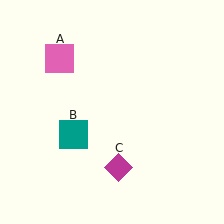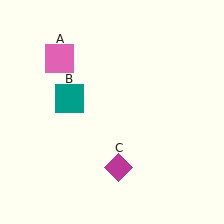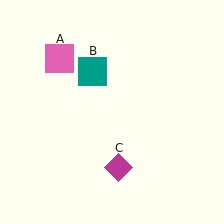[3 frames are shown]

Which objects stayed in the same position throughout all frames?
Pink square (object A) and magenta diamond (object C) remained stationary.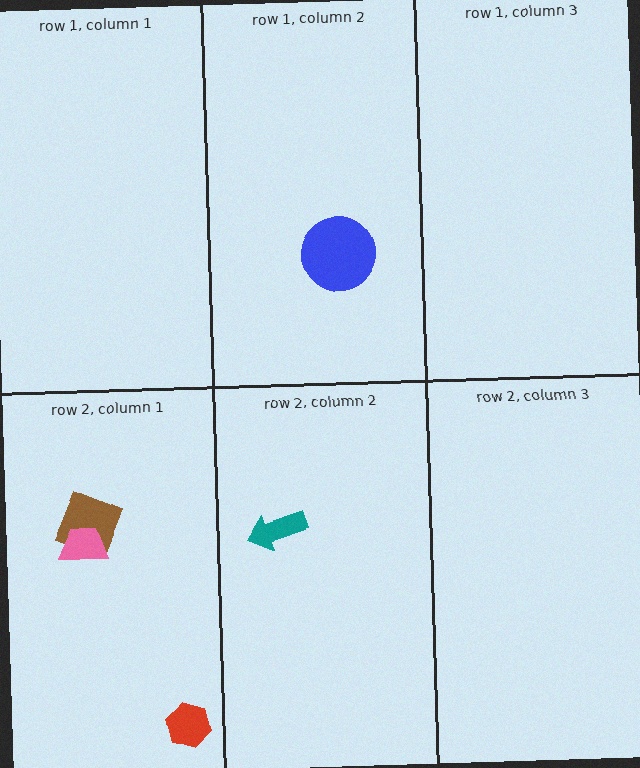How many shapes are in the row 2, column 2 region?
1.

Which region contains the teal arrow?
The row 2, column 2 region.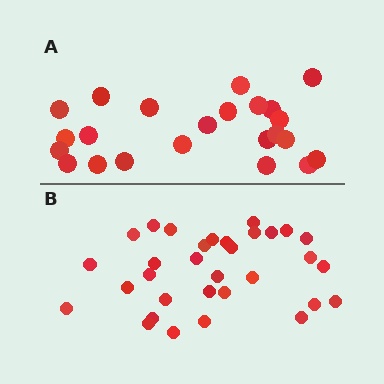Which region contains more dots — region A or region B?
Region B (the bottom region) has more dots.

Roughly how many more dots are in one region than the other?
Region B has roughly 8 or so more dots than region A.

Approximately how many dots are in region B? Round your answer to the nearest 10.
About 30 dots. (The exact count is 32, which rounds to 30.)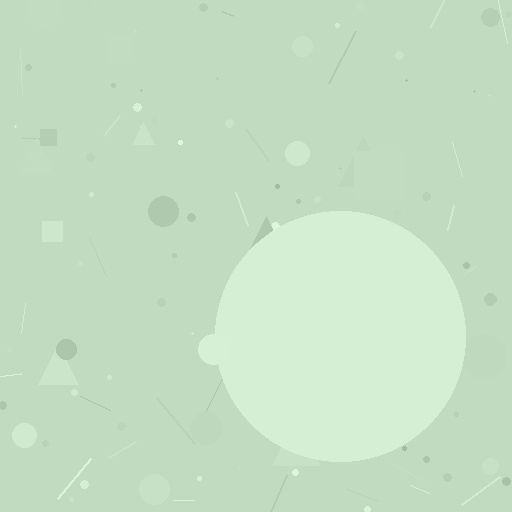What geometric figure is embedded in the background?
A circle is embedded in the background.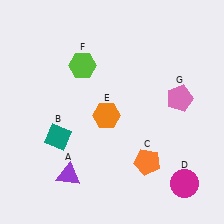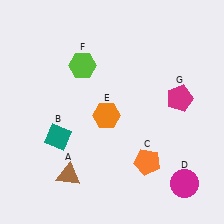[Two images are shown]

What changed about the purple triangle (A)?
In Image 1, A is purple. In Image 2, it changed to brown.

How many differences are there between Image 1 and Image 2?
There are 2 differences between the two images.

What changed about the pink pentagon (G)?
In Image 1, G is pink. In Image 2, it changed to magenta.